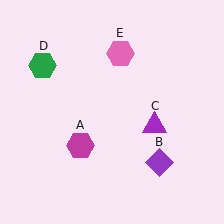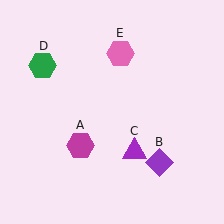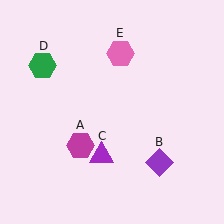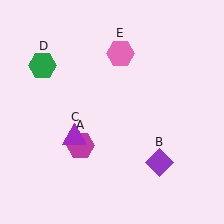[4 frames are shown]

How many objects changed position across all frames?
1 object changed position: purple triangle (object C).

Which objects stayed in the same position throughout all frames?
Magenta hexagon (object A) and purple diamond (object B) and green hexagon (object D) and pink hexagon (object E) remained stationary.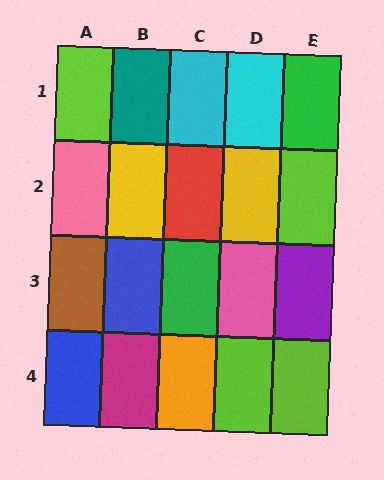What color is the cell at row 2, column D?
Yellow.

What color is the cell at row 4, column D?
Lime.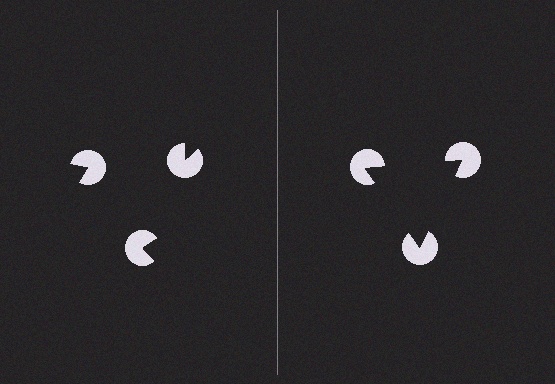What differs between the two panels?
The pac-man discs are positioned identically on both sides; only the wedge orientations differ. On the right they align to a triangle; on the left they are misaligned.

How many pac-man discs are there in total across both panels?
6 — 3 on each side.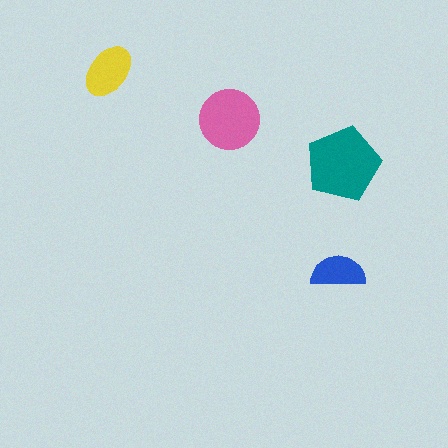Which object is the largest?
The teal pentagon.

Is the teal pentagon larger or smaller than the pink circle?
Larger.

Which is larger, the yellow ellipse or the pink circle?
The pink circle.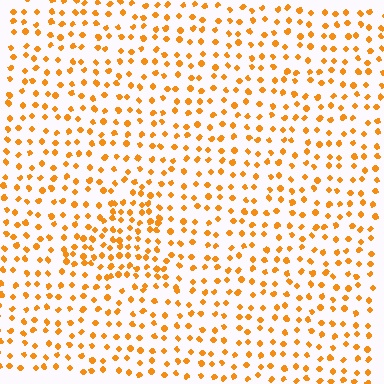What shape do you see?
I see a triangle.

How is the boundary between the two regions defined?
The boundary is defined by a change in element density (approximately 1.7x ratio). All elements are the same color, size, and shape.